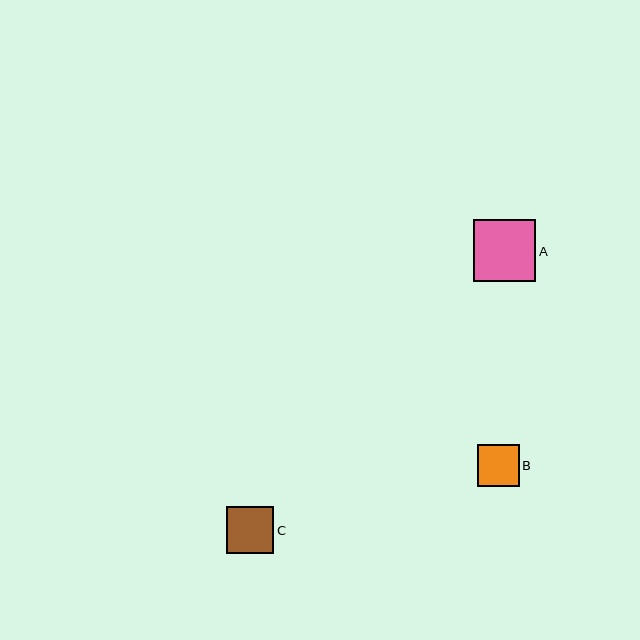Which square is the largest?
Square A is the largest with a size of approximately 62 pixels.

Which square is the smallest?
Square B is the smallest with a size of approximately 42 pixels.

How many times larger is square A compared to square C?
Square A is approximately 1.3 times the size of square C.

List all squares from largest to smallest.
From largest to smallest: A, C, B.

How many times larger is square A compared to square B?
Square A is approximately 1.5 times the size of square B.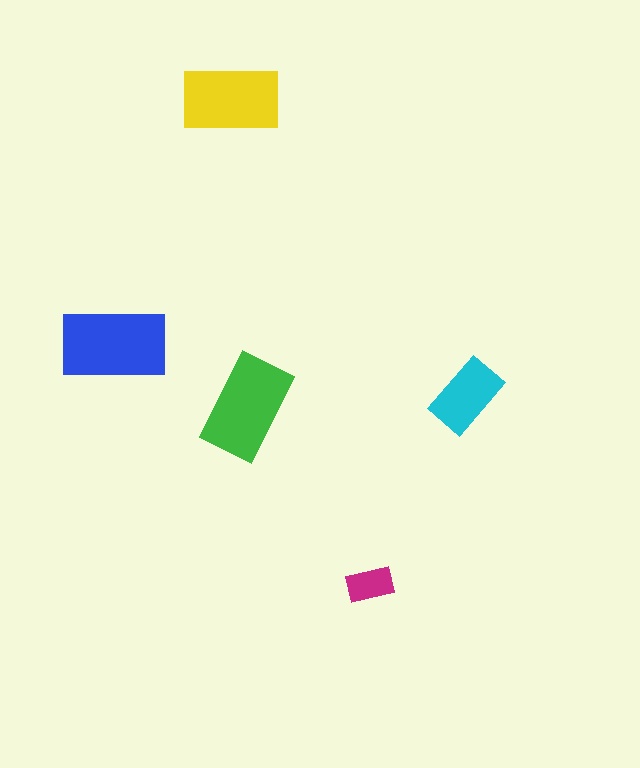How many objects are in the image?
There are 5 objects in the image.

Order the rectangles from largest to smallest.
the blue one, the green one, the yellow one, the cyan one, the magenta one.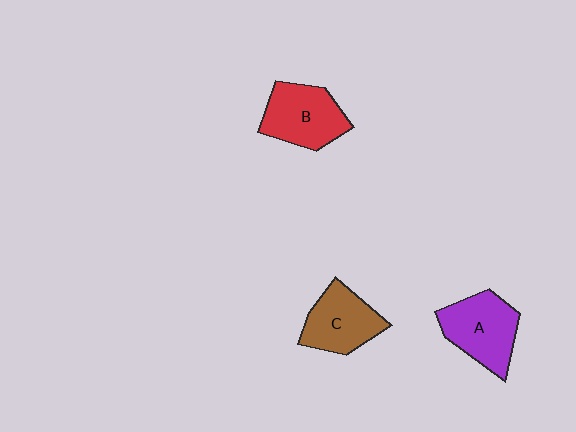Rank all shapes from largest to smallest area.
From largest to smallest: A (purple), B (red), C (brown).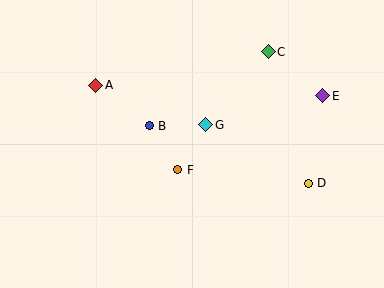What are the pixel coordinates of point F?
Point F is at (178, 170).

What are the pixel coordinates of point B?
Point B is at (149, 126).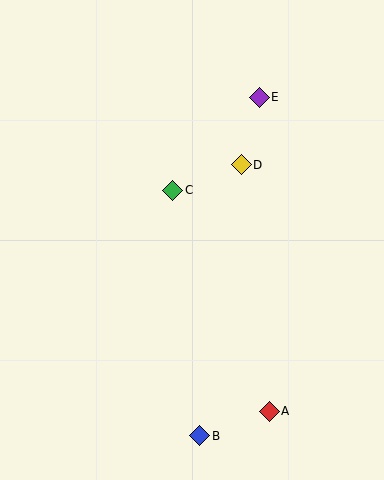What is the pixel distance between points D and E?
The distance between D and E is 70 pixels.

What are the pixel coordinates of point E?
Point E is at (259, 97).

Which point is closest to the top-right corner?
Point E is closest to the top-right corner.